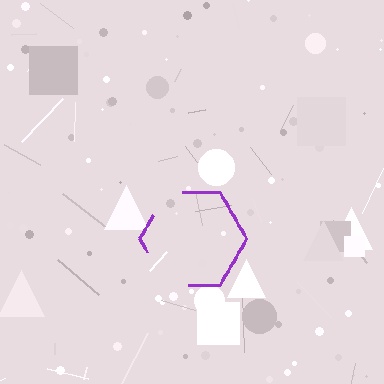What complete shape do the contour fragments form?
The contour fragments form a hexagon.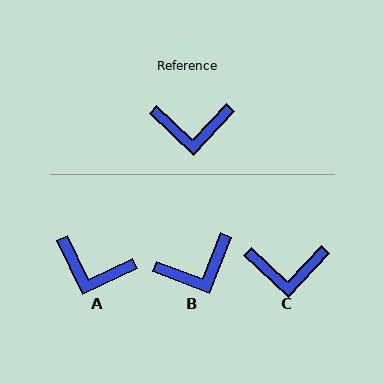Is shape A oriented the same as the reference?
No, it is off by about 22 degrees.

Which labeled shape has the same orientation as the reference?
C.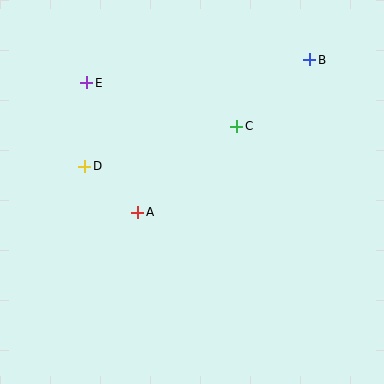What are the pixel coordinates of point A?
Point A is at (138, 212).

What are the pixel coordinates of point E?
Point E is at (87, 83).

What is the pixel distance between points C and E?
The distance between C and E is 156 pixels.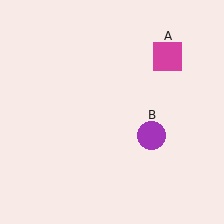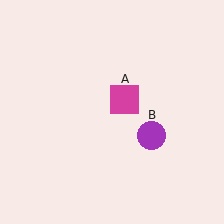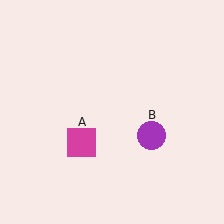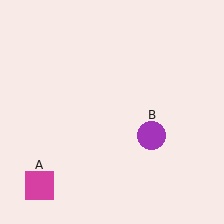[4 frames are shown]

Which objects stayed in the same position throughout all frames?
Purple circle (object B) remained stationary.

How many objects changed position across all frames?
1 object changed position: magenta square (object A).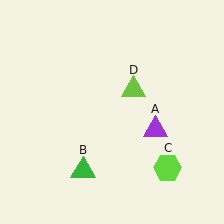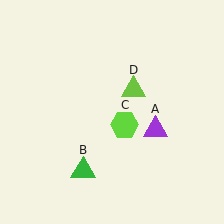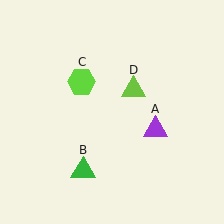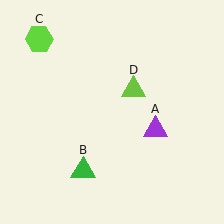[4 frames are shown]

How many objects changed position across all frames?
1 object changed position: lime hexagon (object C).